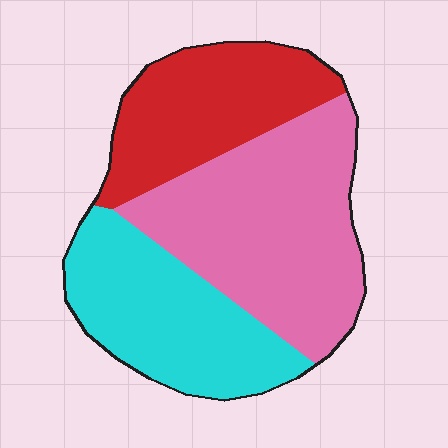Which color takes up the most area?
Pink, at roughly 45%.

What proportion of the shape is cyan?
Cyan takes up about one third (1/3) of the shape.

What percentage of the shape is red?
Red takes up about one quarter (1/4) of the shape.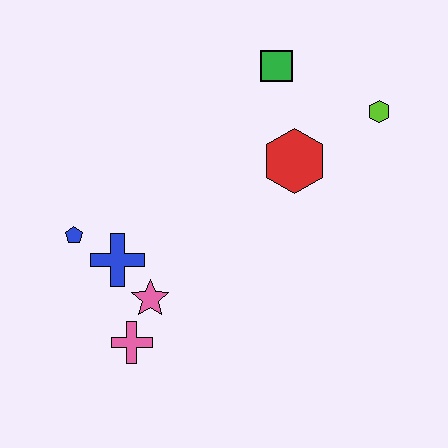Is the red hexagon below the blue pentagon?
No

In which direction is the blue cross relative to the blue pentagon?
The blue cross is to the right of the blue pentagon.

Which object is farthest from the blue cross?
The lime hexagon is farthest from the blue cross.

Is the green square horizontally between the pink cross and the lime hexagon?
Yes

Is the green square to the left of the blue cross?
No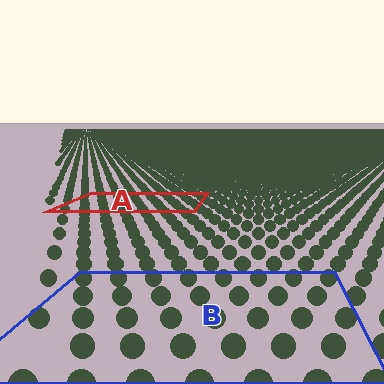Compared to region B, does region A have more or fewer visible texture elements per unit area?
Region A has more texture elements per unit area — they are packed more densely because it is farther away.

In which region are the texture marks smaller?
The texture marks are smaller in region A, because it is farther away.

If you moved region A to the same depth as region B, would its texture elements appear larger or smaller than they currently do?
They would appear larger. At a closer depth, the same texture elements are projected at a bigger on-screen size.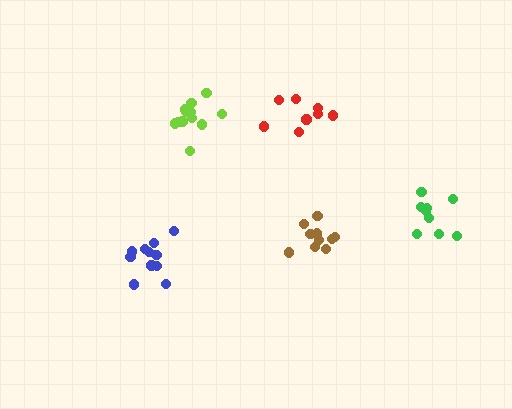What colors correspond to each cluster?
The clusters are colored: blue, brown, green, lime, red.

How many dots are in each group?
Group 1: 11 dots, Group 2: 10 dots, Group 3: 9 dots, Group 4: 12 dots, Group 5: 8 dots (50 total).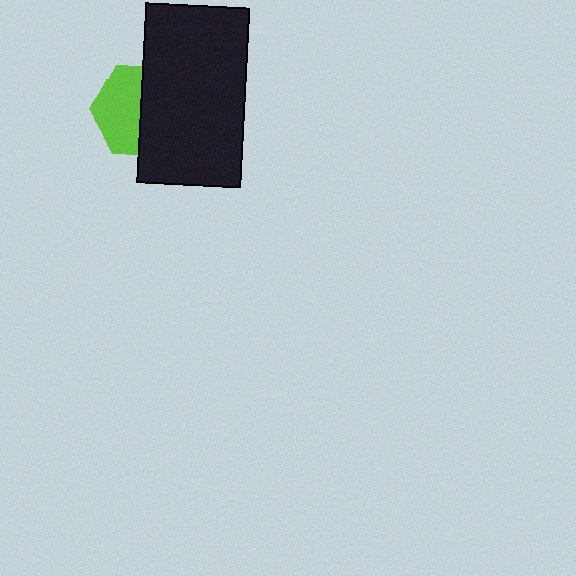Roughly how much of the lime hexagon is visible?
About half of it is visible (roughly 51%).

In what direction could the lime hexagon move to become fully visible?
The lime hexagon could move left. That would shift it out from behind the black rectangle entirely.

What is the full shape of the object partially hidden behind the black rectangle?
The partially hidden object is a lime hexagon.